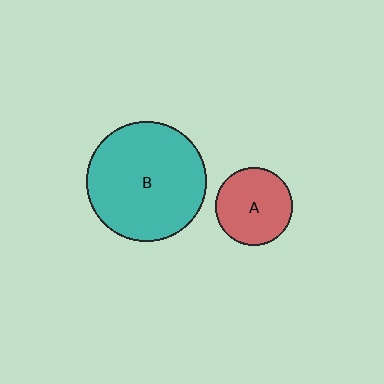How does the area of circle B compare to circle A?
Approximately 2.4 times.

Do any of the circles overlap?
No, none of the circles overlap.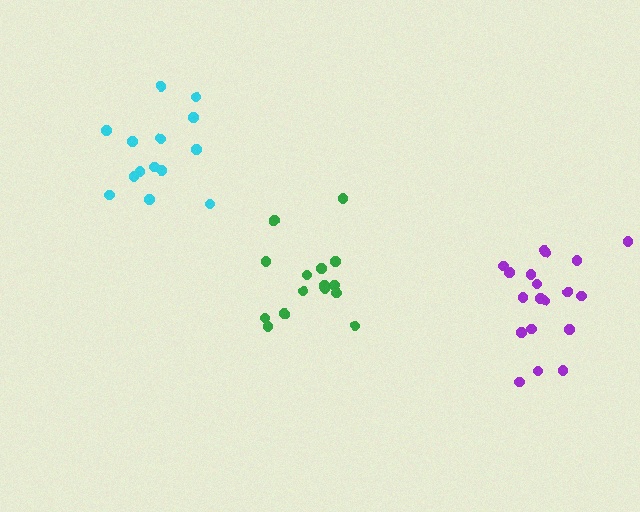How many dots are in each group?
Group 1: 15 dots, Group 2: 19 dots, Group 3: 14 dots (48 total).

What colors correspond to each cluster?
The clusters are colored: green, purple, cyan.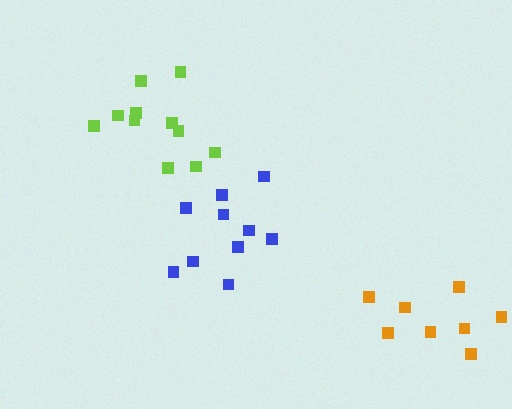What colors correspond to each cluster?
The clusters are colored: lime, orange, blue.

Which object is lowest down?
The orange cluster is bottommost.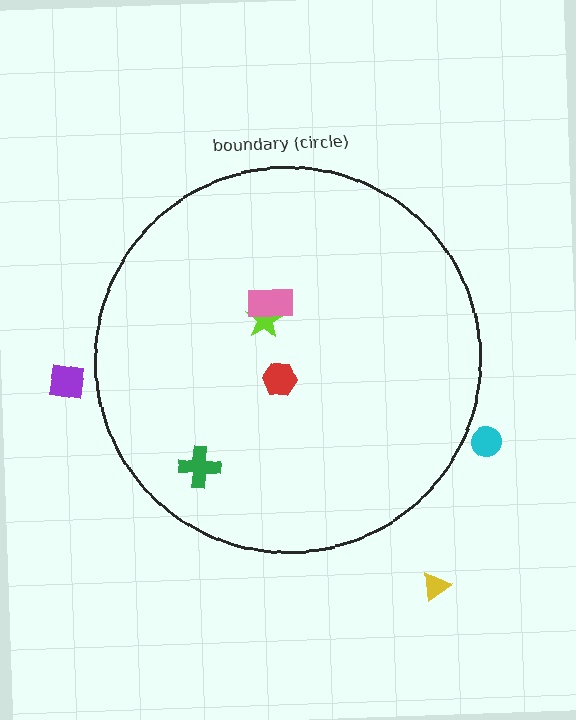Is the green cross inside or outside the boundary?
Inside.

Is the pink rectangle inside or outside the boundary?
Inside.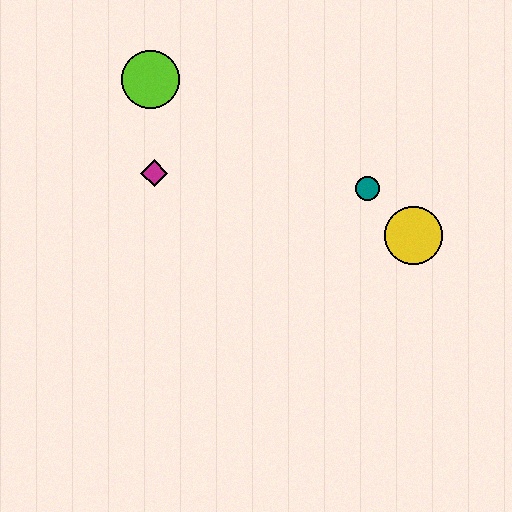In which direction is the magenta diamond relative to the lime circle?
The magenta diamond is below the lime circle.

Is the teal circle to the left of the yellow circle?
Yes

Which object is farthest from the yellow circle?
The lime circle is farthest from the yellow circle.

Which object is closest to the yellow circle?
The teal circle is closest to the yellow circle.